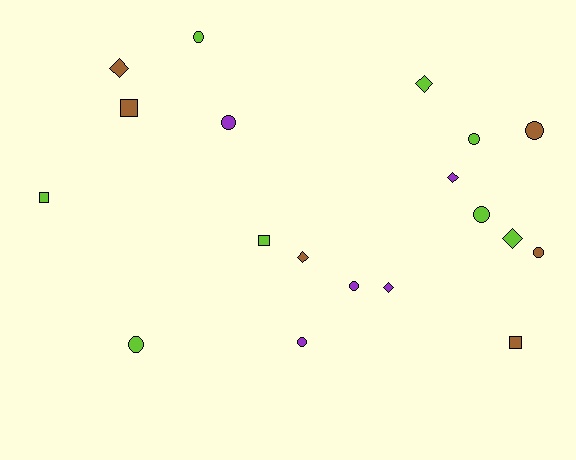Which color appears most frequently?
Lime, with 8 objects.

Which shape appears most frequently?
Circle, with 9 objects.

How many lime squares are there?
There are 2 lime squares.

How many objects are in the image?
There are 19 objects.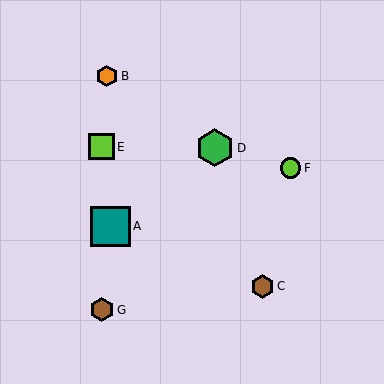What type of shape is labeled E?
Shape E is a lime square.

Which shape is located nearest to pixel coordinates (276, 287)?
The brown hexagon (labeled C) at (262, 286) is nearest to that location.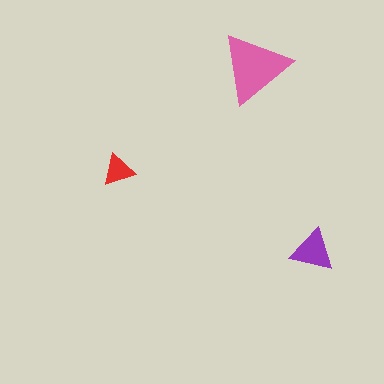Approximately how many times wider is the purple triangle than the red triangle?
About 1.5 times wider.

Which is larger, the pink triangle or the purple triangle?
The pink one.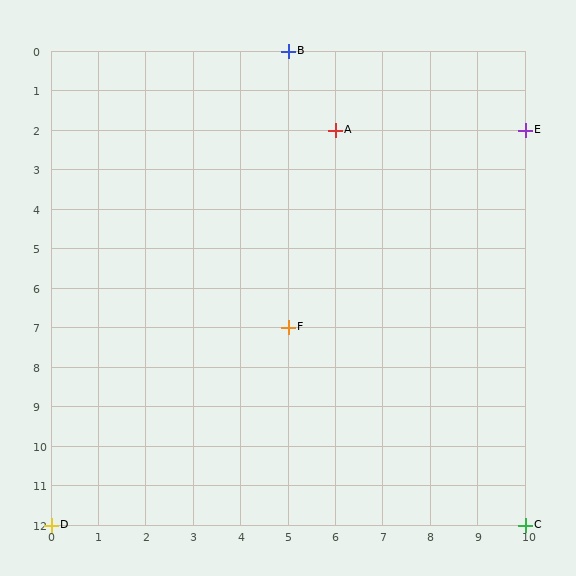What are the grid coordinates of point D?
Point D is at grid coordinates (0, 12).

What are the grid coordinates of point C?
Point C is at grid coordinates (10, 12).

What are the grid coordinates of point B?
Point B is at grid coordinates (5, 0).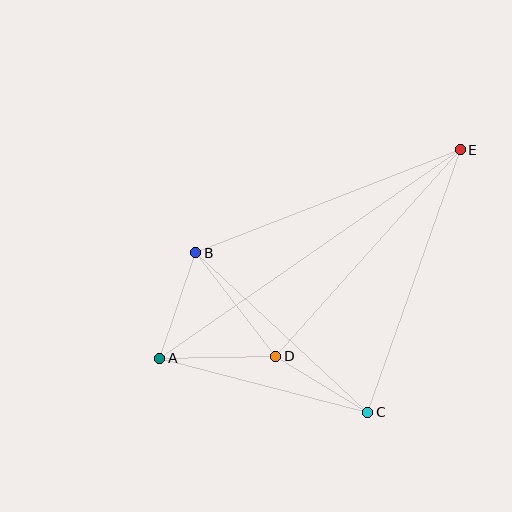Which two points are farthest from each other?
Points A and E are farthest from each other.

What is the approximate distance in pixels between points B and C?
The distance between B and C is approximately 234 pixels.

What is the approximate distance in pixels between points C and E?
The distance between C and E is approximately 278 pixels.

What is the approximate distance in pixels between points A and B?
The distance between A and B is approximately 111 pixels.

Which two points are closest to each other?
Points C and D are closest to each other.